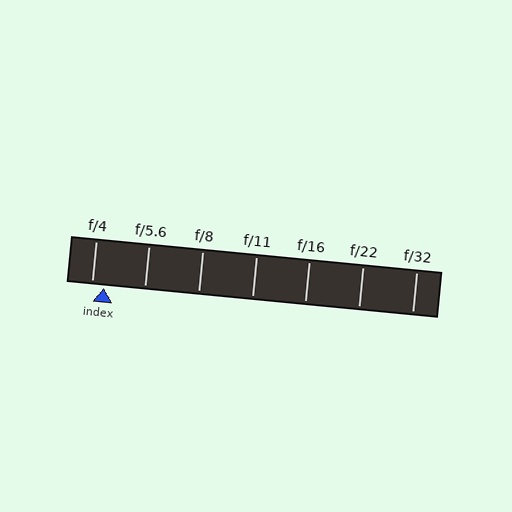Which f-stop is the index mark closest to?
The index mark is closest to f/4.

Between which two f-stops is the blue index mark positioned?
The index mark is between f/4 and f/5.6.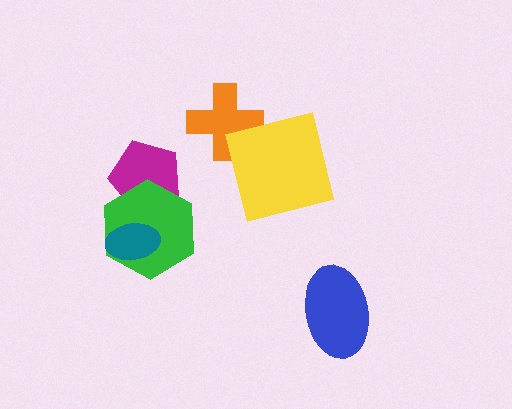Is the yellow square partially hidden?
No, no other shape covers it.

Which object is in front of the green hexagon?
The teal ellipse is in front of the green hexagon.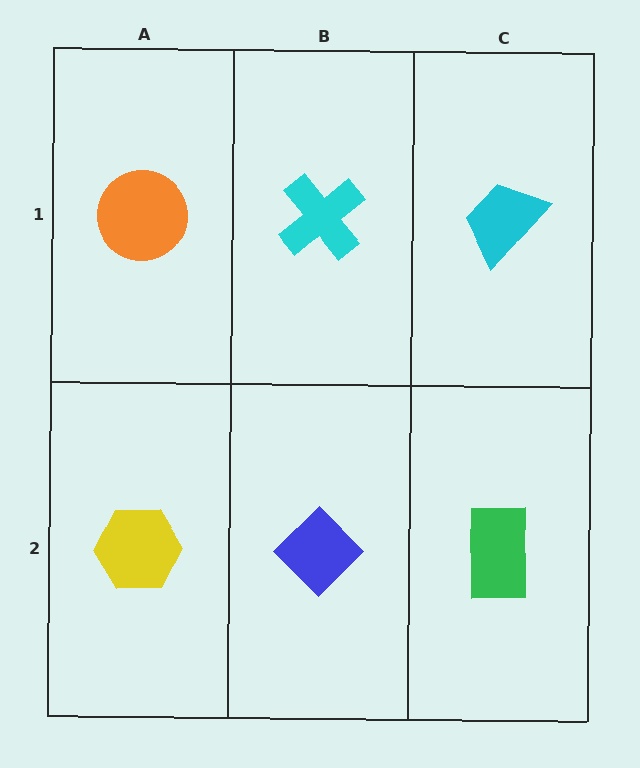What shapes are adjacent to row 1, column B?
A blue diamond (row 2, column B), an orange circle (row 1, column A), a cyan trapezoid (row 1, column C).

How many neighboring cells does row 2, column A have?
2.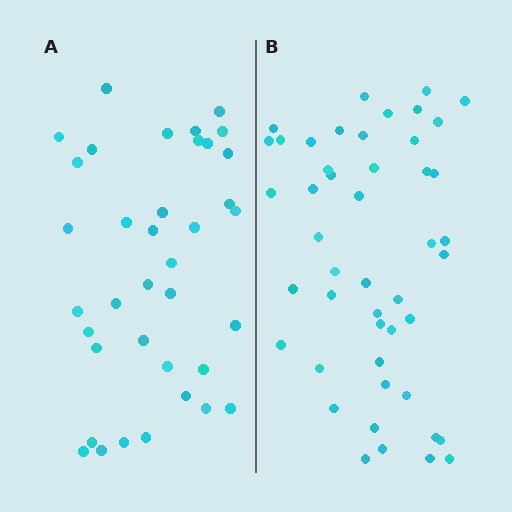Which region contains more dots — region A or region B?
Region B (the right region) has more dots.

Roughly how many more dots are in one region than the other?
Region B has roughly 10 or so more dots than region A.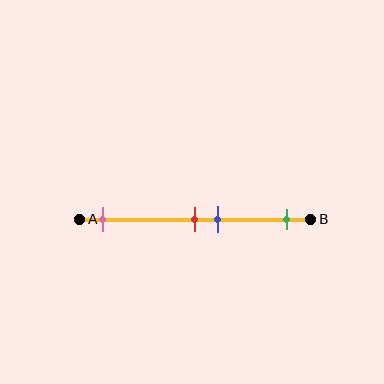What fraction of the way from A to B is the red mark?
The red mark is approximately 50% (0.5) of the way from A to B.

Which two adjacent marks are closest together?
The red and blue marks are the closest adjacent pair.